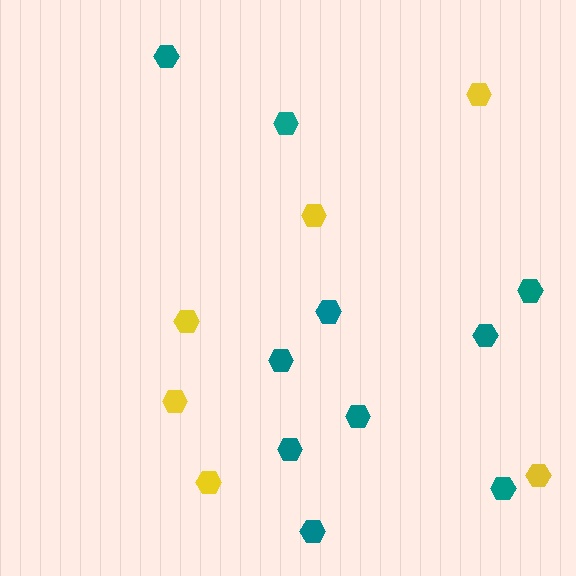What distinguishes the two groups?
There are 2 groups: one group of teal hexagons (10) and one group of yellow hexagons (6).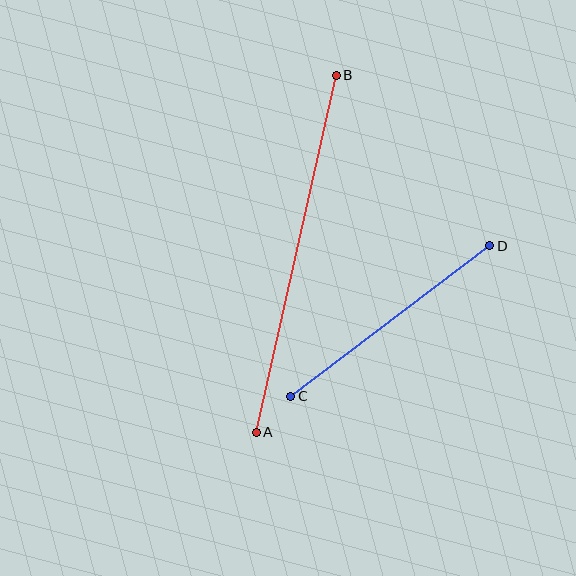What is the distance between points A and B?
The distance is approximately 366 pixels.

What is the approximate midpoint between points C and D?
The midpoint is at approximately (390, 321) pixels.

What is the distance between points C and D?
The distance is approximately 249 pixels.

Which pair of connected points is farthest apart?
Points A and B are farthest apart.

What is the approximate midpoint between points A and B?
The midpoint is at approximately (296, 254) pixels.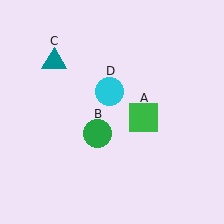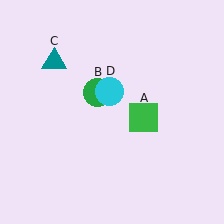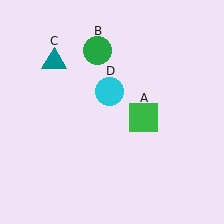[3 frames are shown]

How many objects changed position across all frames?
1 object changed position: green circle (object B).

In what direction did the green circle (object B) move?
The green circle (object B) moved up.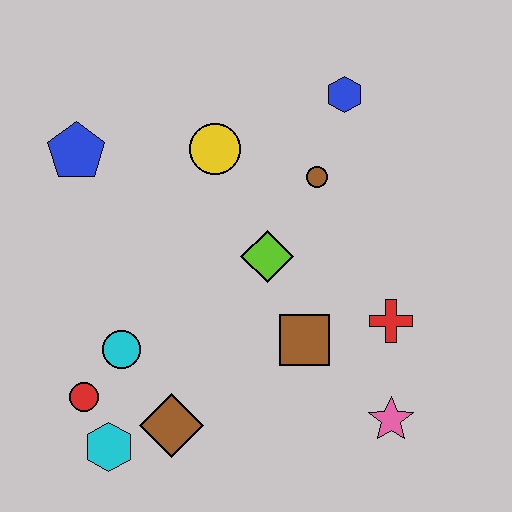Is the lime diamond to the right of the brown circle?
No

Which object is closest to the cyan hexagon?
The red circle is closest to the cyan hexagon.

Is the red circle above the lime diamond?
No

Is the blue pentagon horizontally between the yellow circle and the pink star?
No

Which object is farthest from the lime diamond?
The cyan hexagon is farthest from the lime diamond.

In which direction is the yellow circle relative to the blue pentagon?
The yellow circle is to the right of the blue pentagon.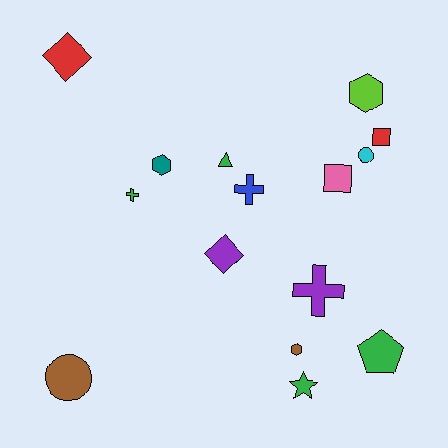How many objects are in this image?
There are 15 objects.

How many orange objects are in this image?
There are no orange objects.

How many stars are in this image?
There is 1 star.